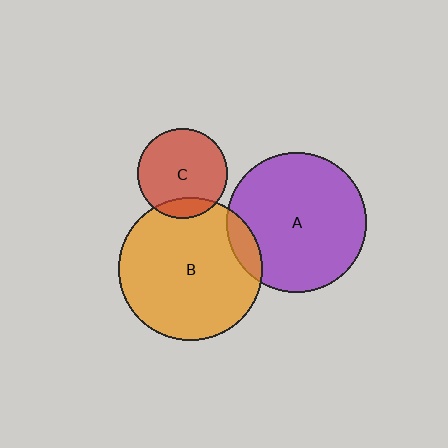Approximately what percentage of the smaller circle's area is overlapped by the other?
Approximately 15%.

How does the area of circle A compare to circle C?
Approximately 2.4 times.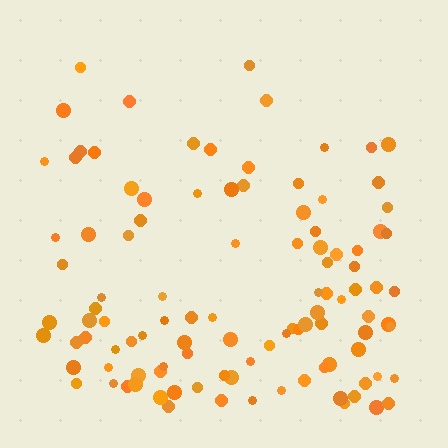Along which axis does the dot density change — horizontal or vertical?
Vertical.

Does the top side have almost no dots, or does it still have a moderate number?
Still a moderate number, just noticeably fewer than the bottom.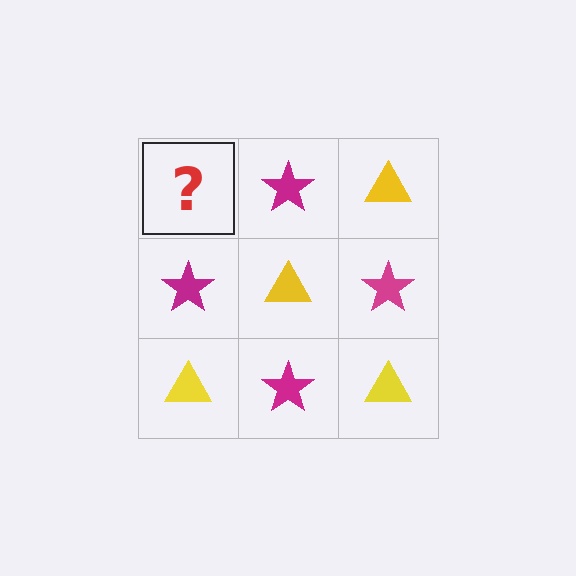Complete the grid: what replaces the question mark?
The question mark should be replaced with a yellow triangle.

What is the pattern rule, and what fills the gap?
The rule is that it alternates yellow triangle and magenta star in a checkerboard pattern. The gap should be filled with a yellow triangle.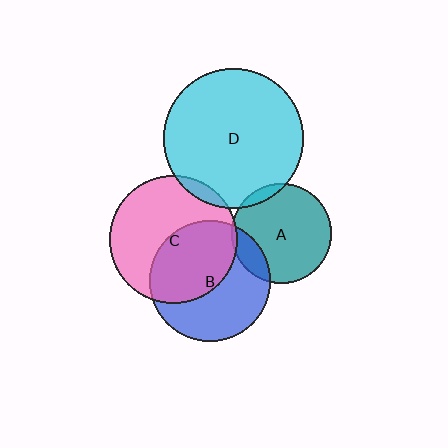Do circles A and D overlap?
Yes.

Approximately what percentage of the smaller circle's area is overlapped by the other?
Approximately 5%.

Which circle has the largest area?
Circle D (cyan).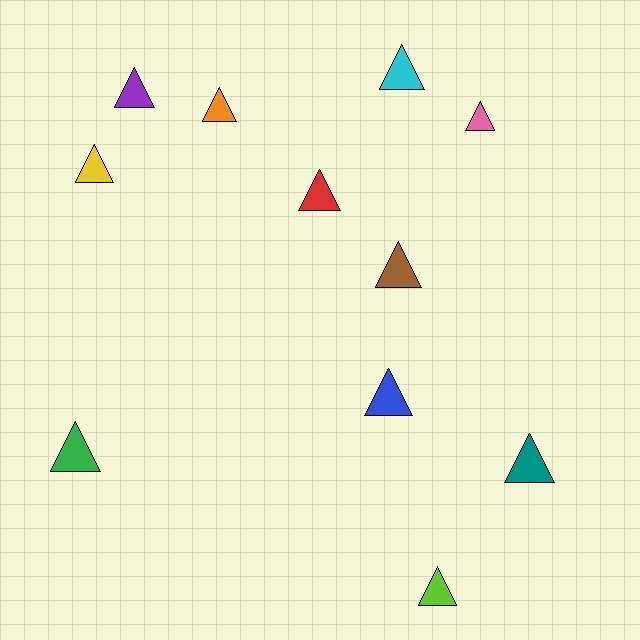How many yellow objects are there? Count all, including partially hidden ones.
There is 1 yellow object.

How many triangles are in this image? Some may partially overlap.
There are 11 triangles.